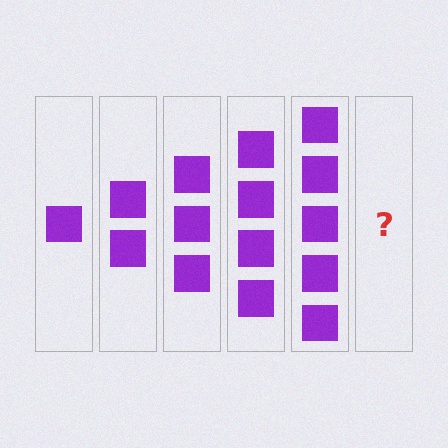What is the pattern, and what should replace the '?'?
The pattern is that each step adds one more square. The '?' should be 6 squares.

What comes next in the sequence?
The next element should be 6 squares.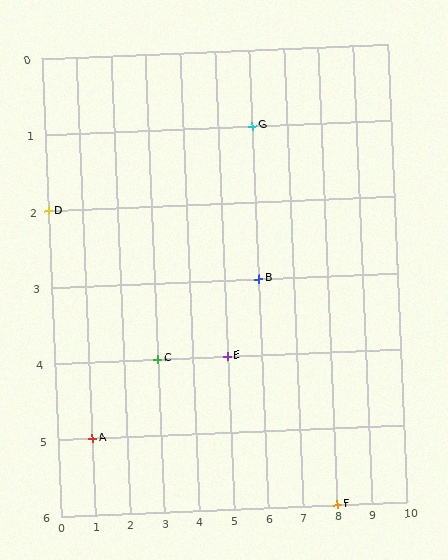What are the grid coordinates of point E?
Point E is at grid coordinates (5, 4).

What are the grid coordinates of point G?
Point G is at grid coordinates (6, 1).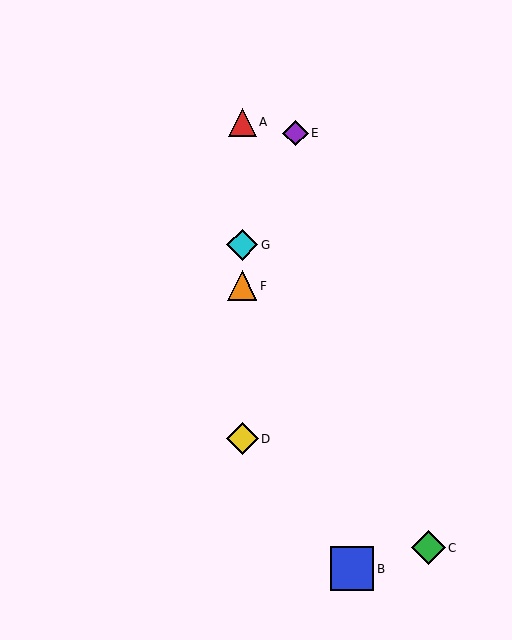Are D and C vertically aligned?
No, D is at x≈242 and C is at x≈428.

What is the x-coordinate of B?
Object B is at x≈352.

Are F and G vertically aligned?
Yes, both are at x≈242.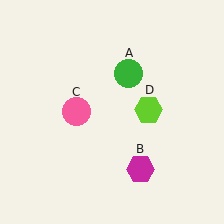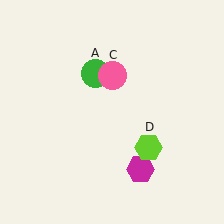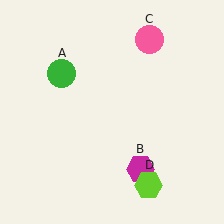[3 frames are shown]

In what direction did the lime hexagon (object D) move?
The lime hexagon (object D) moved down.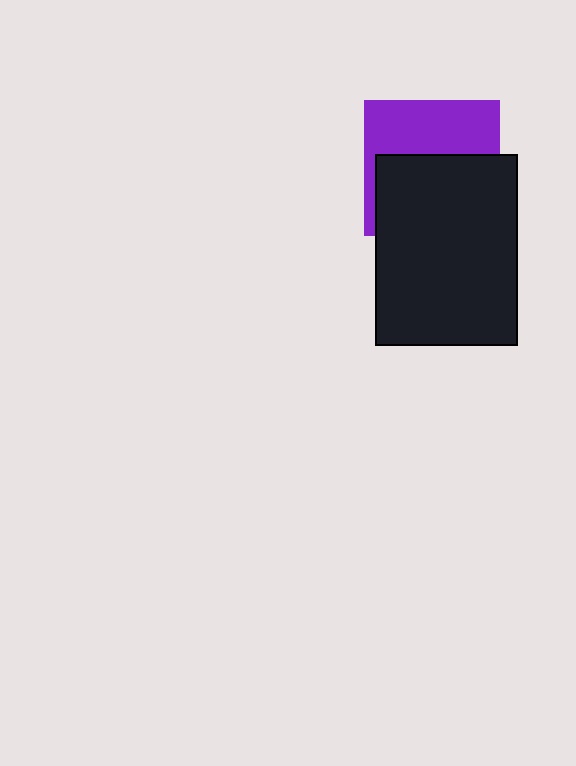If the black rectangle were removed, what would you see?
You would see the complete purple square.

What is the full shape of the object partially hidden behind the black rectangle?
The partially hidden object is a purple square.